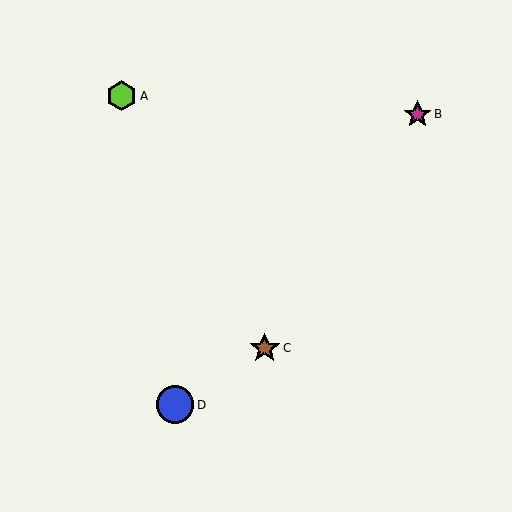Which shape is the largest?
The blue circle (labeled D) is the largest.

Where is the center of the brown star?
The center of the brown star is at (265, 348).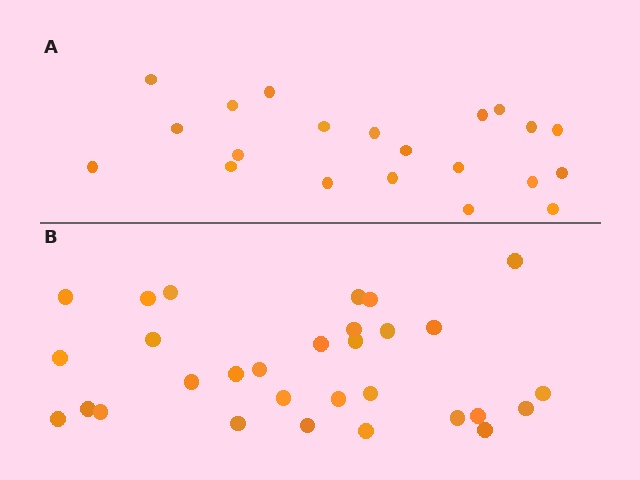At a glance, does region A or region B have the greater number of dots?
Region B (the bottom region) has more dots.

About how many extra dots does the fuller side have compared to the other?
Region B has roughly 8 or so more dots than region A.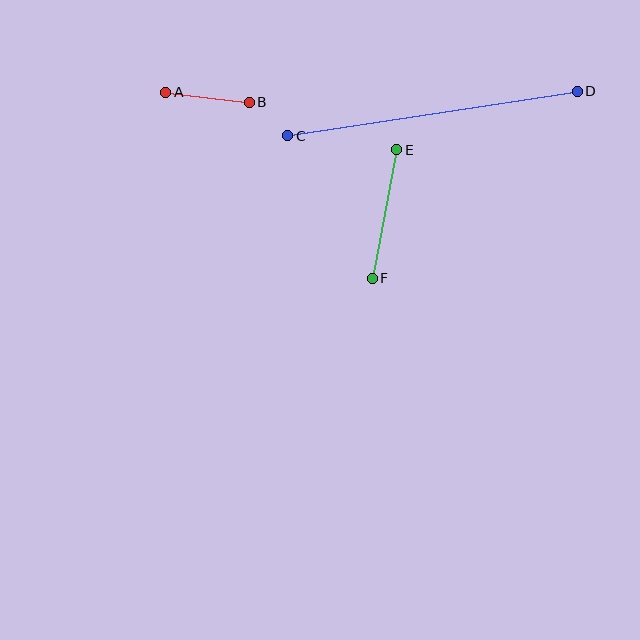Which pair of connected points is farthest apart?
Points C and D are farthest apart.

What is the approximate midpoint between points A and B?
The midpoint is at approximately (208, 97) pixels.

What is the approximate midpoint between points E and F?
The midpoint is at approximately (384, 214) pixels.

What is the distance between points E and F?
The distance is approximately 131 pixels.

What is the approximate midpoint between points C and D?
The midpoint is at approximately (432, 113) pixels.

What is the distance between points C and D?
The distance is approximately 293 pixels.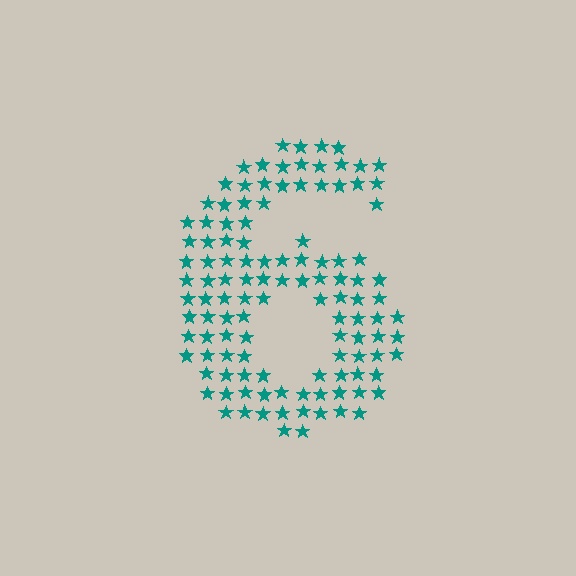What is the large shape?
The large shape is the digit 6.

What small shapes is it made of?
It is made of small stars.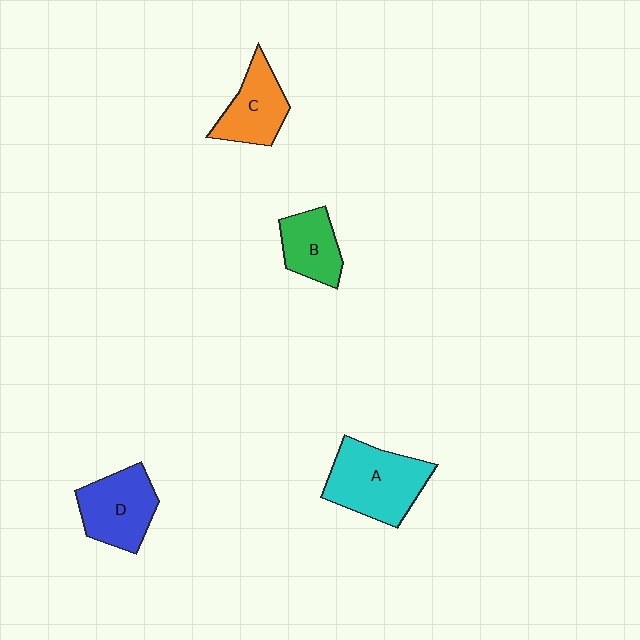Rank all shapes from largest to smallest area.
From largest to smallest: A (cyan), D (blue), C (orange), B (green).